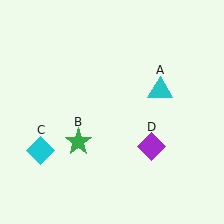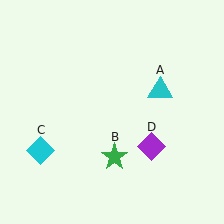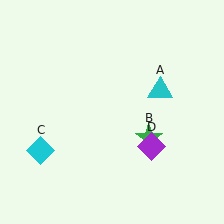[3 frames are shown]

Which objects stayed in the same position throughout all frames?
Cyan triangle (object A) and cyan diamond (object C) and purple diamond (object D) remained stationary.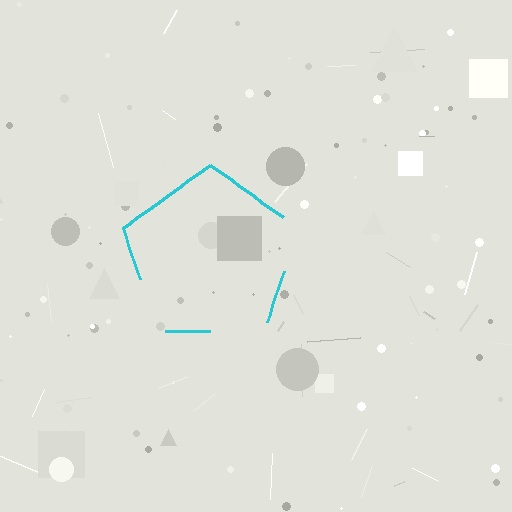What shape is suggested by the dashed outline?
The dashed outline suggests a pentagon.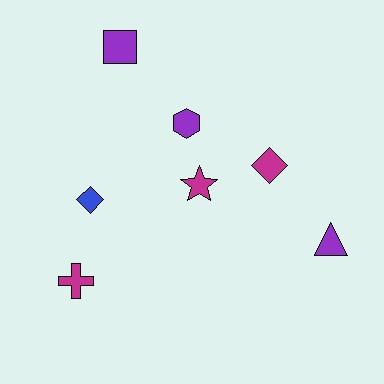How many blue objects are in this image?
There is 1 blue object.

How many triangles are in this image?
There is 1 triangle.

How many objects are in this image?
There are 7 objects.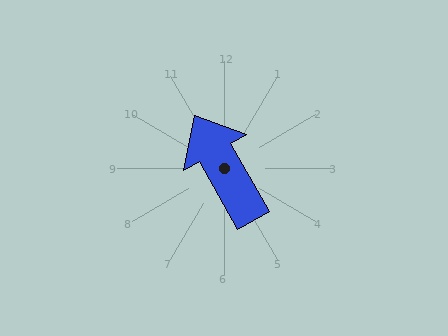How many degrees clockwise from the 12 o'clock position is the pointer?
Approximately 330 degrees.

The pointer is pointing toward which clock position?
Roughly 11 o'clock.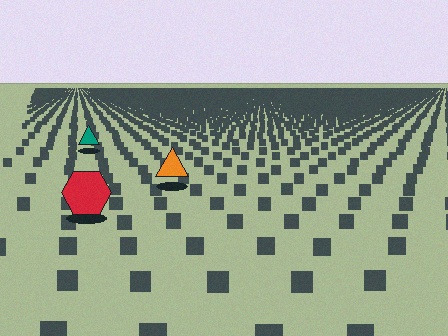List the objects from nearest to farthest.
From nearest to farthest: the red hexagon, the orange triangle, the teal triangle.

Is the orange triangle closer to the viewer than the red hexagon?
No. The red hexagon is closer — you can tell from the texture gradient: the ground texture is coarser near it.